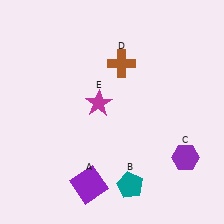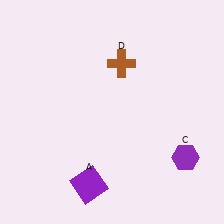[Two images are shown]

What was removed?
The teal pentagon (B), the magenta star (E) were removed in Image 2.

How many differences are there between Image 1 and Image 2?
There are 2 differences between the two images.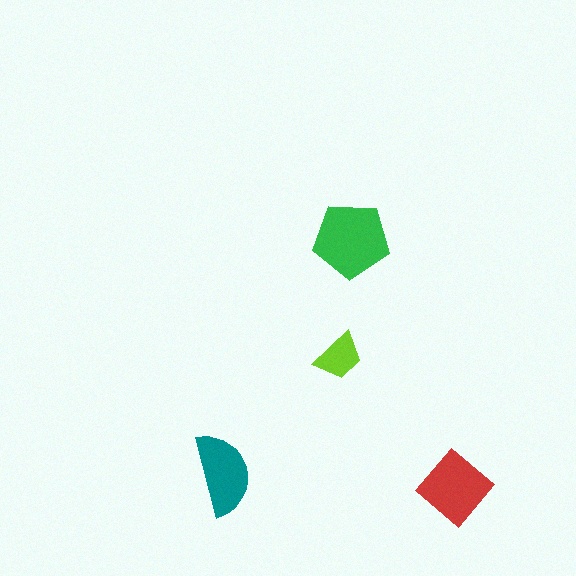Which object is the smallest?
The lime trapezoid.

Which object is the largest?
The green pentagon.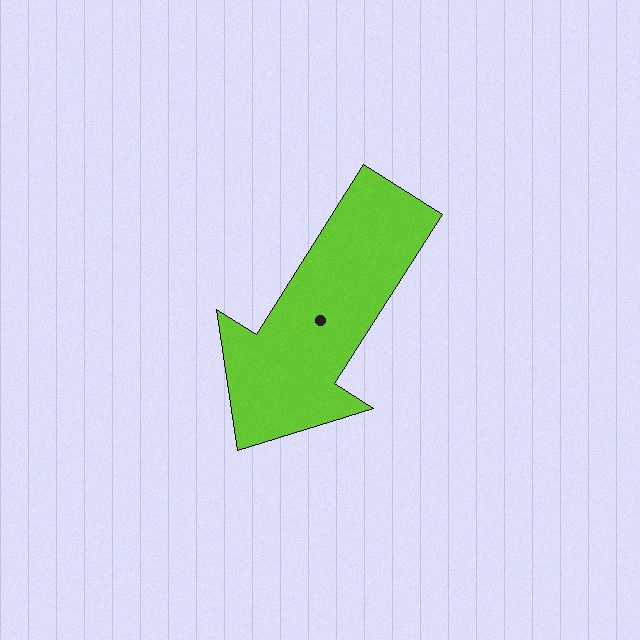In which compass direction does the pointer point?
Southwest.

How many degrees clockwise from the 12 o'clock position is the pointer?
Approximately 212 degrees.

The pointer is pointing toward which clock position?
Roughly 7 o'clock.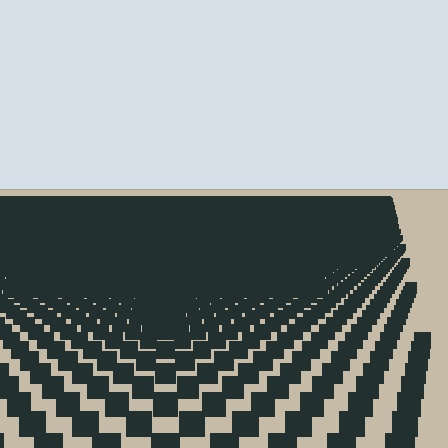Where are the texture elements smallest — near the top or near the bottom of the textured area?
Near the top.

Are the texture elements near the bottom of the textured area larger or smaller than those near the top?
Larger. Near the bottom, elements are closer to the viewer and appear at a bigger on-screen size.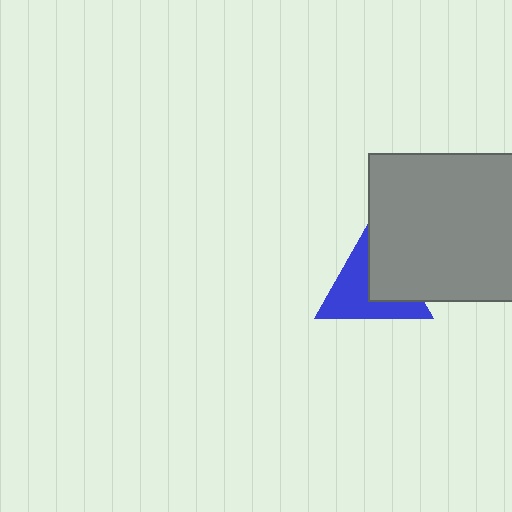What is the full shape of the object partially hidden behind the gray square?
The partially hidden object is a blue triangle.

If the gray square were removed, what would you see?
You would see the complete blue triangle.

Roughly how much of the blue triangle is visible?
About half of it is visible (roughly 58%).